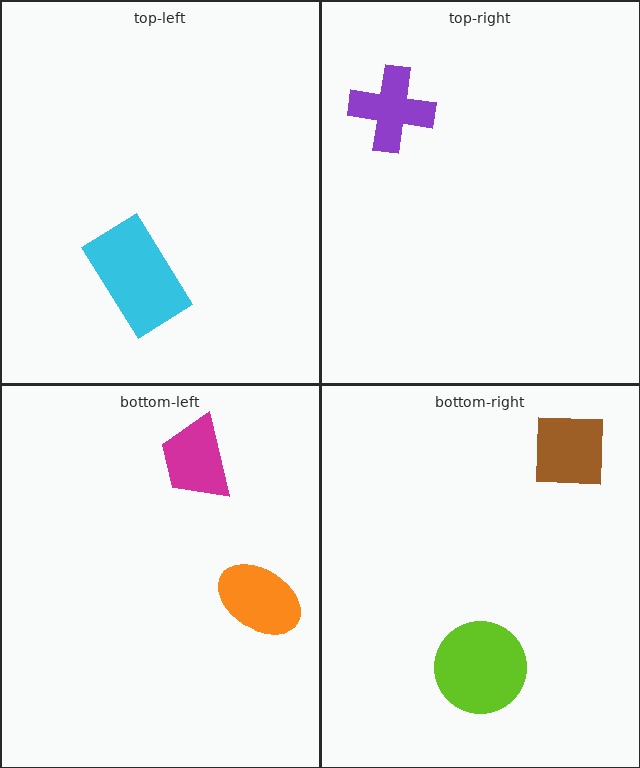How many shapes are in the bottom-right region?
2.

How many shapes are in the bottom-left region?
2.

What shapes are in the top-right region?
The purple cross.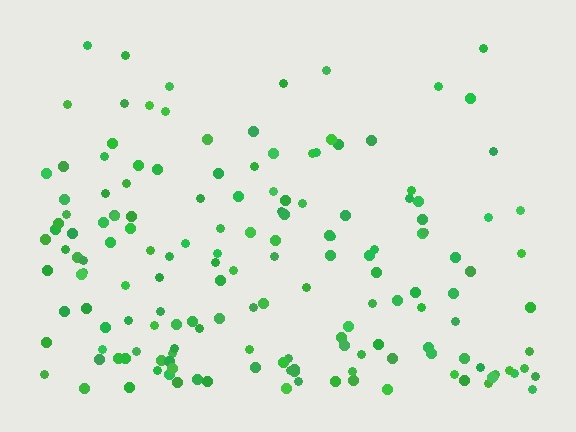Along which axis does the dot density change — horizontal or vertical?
Vertical.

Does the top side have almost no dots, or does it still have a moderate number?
Still a moderate number, just noticeably fewer than the bottom.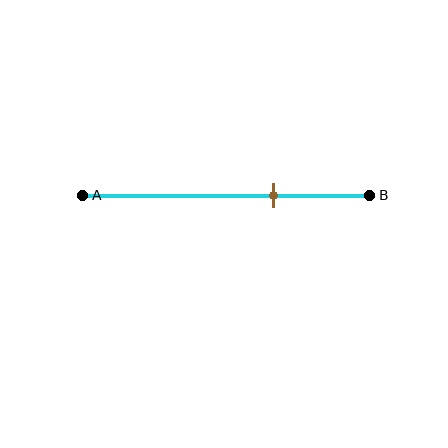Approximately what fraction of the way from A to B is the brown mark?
The brown mark is approximately 65% of the way from A to B.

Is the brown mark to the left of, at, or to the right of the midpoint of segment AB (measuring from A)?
The brown mark is to the right of the midpoint of segment AB.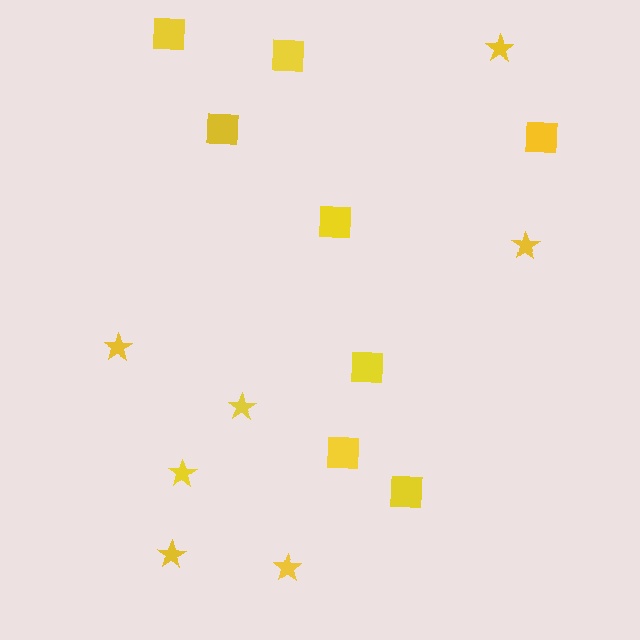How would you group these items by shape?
There are 2 groups: one group of stars (7) and one group of squares (8).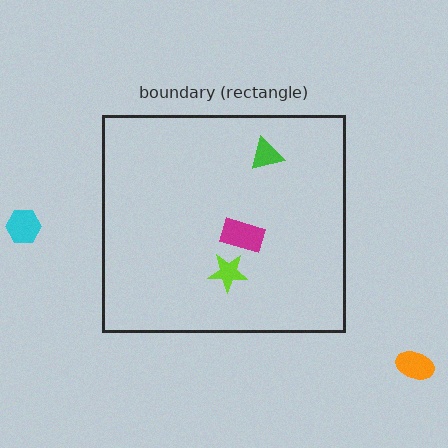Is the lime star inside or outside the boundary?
Inside.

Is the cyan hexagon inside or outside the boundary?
Outside.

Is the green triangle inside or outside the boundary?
Inside.